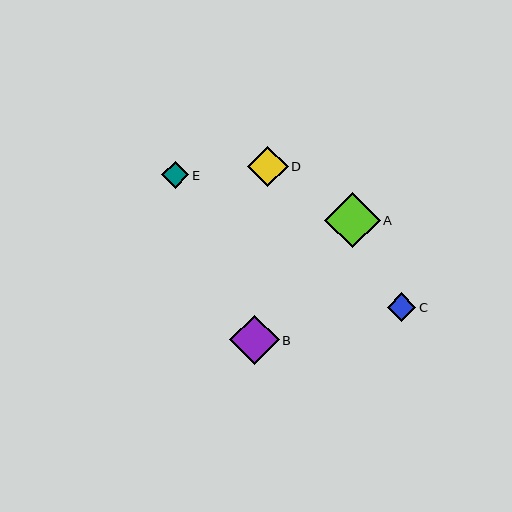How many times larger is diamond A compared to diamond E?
Diamond A is approximately 2.1 times the size of diamond E.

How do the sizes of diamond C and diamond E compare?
Diamond C and diamond E are approximately the same size.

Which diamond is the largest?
Diamond A is the largest with a size of approximately 56 pixels.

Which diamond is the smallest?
Diamond E is the smallest with a size of approximately 27 pixels.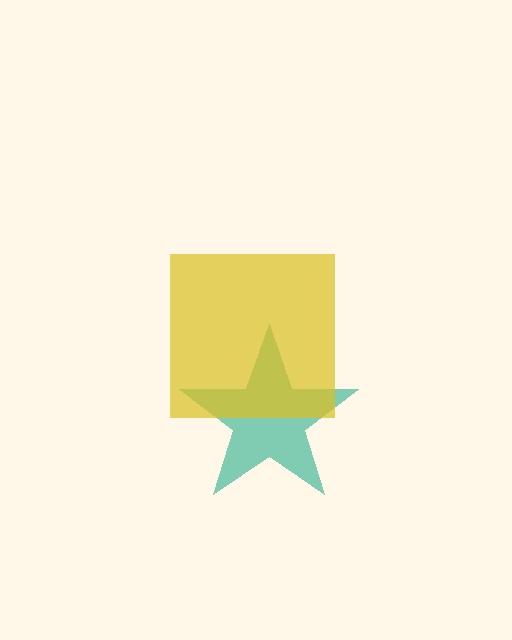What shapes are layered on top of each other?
The layered shapes are: a teal star, a yellow square.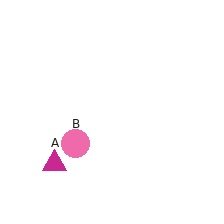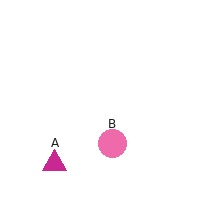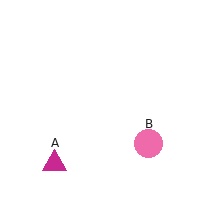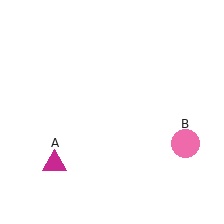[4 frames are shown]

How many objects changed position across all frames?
1 object changed position: pink circle (object B).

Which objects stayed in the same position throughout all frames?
Magenta triangle (object A) remained stationary.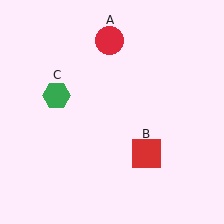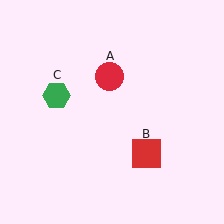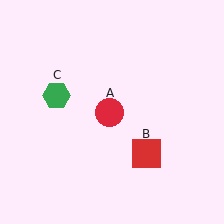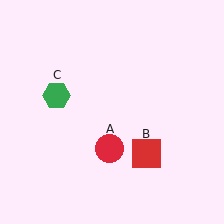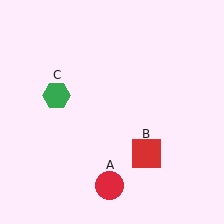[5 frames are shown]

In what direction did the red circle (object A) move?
The red circle (object A) moved down.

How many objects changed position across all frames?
1 object changed position: red circle (object A).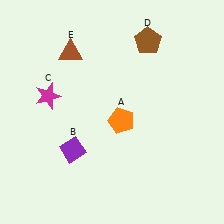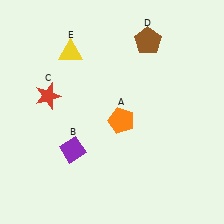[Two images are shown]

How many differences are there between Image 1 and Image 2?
There are 2 differences between the two images.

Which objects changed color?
C changed from magenta to red. E changed from brown to yellow.